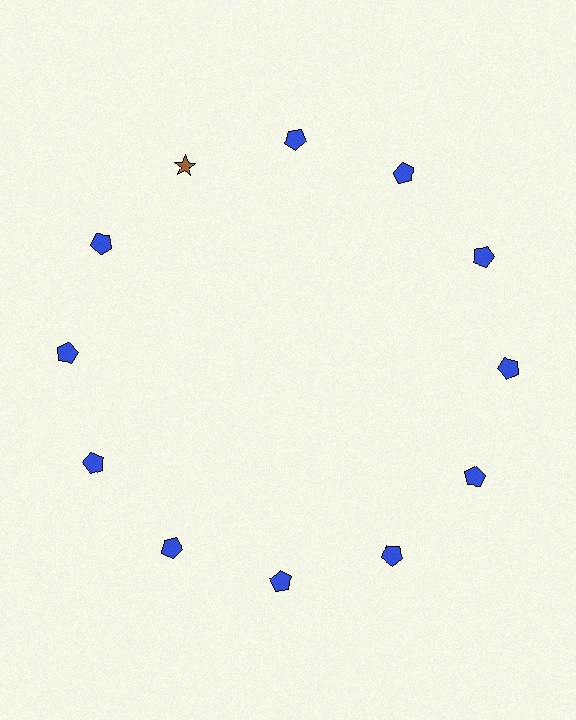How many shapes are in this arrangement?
There are 12 shapes arranged in a ring pattern.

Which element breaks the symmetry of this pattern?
The brown star at roughly the 11 o'clock position breaks the symmetry. All other shapes are blue pentagons.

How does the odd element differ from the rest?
It differs in both color (brown instead of blue) and shape (star instead of pentagon).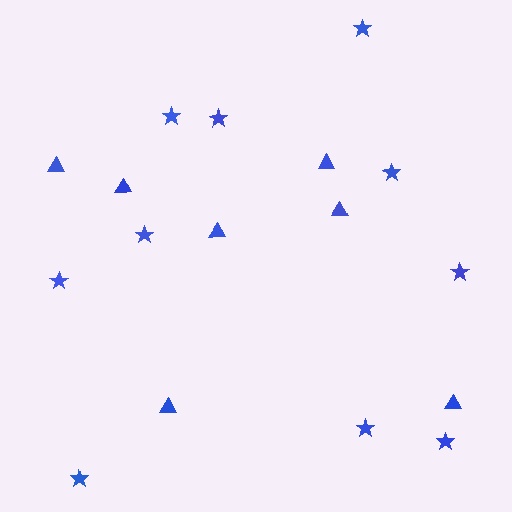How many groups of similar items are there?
There are 2 groups: one group of triangles (7) and one group of stars (10).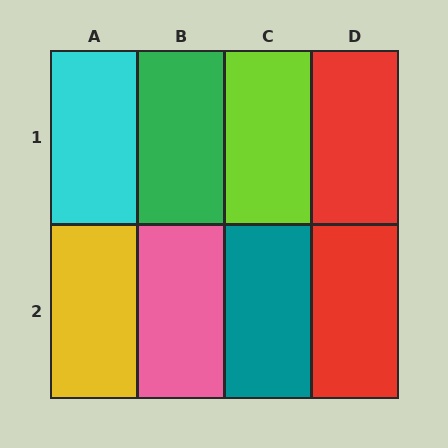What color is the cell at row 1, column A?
Cyan.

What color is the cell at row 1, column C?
Lime.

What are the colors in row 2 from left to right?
Yellow, pink, teal, red.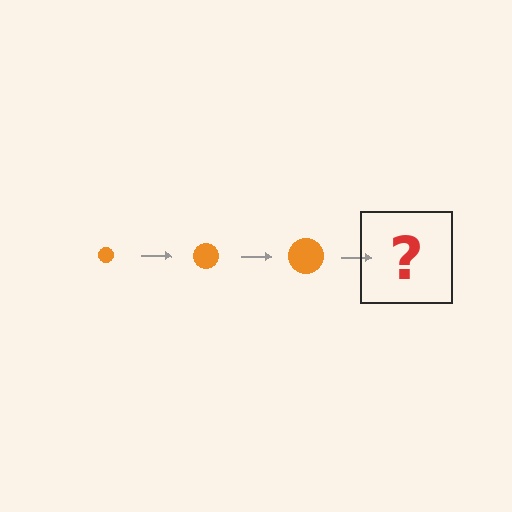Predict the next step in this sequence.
The next step is an orange circle, larger than the previous one.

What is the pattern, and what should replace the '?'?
The pattern is that the circle gets progressively larger each step. The '?' should be an orange circle, larger than the previous one.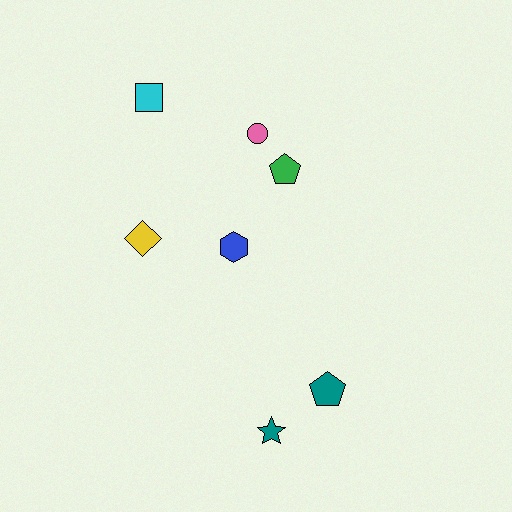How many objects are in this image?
There are 7 objects.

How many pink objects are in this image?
There is 1 pink object.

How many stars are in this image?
There is 1 star.